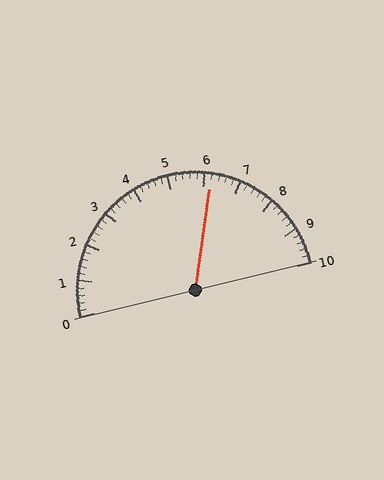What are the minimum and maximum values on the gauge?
The gauge ranges from 0 to 10.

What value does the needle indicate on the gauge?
The needle indicates approximately 6.2.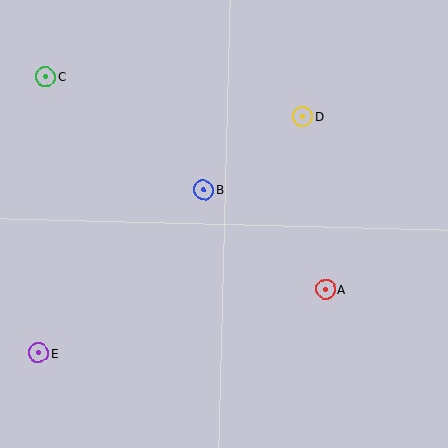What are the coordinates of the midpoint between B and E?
The midpoint between B and E is at (121, 271).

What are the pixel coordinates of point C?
Point C is at (45, 77).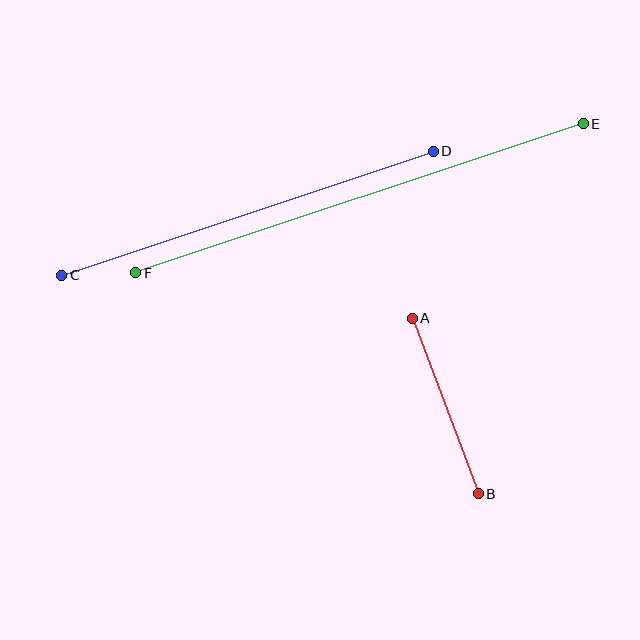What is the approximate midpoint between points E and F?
The midpoint is at approximately (360, 198) pixels.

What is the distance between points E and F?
The distance is approximately 472 pixels.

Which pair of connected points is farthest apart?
Points E and F are farthest apart.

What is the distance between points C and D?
The distance is approximately 392 pixels.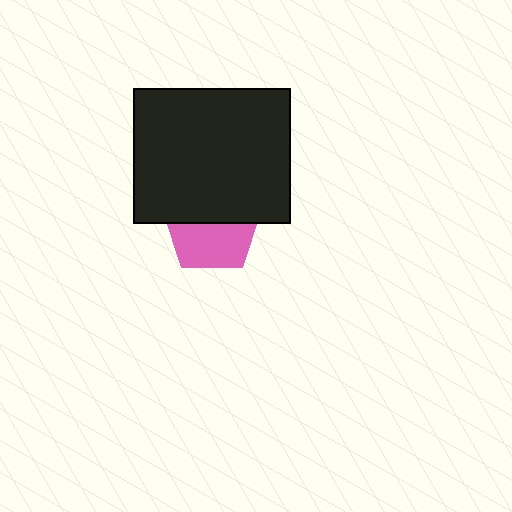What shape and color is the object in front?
The object in front is a black rectangle.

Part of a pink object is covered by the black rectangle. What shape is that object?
It is a pentagon.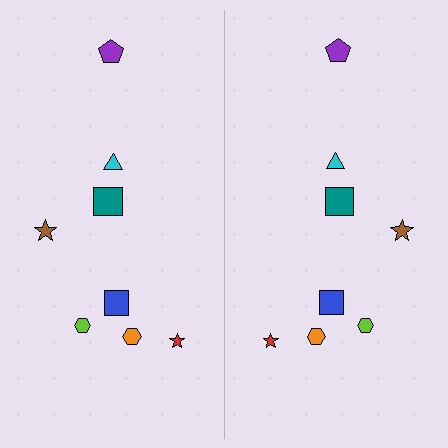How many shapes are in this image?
There are 16 shapes in this image.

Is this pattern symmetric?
Yes, this pattern has bilateral (reflection) symmetry.